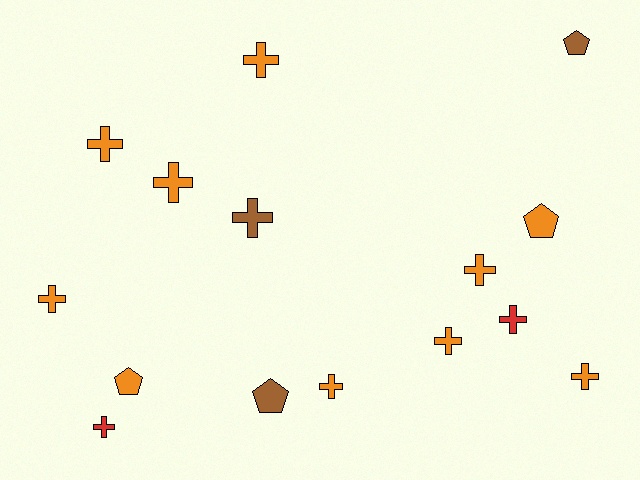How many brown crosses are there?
There is 1 brown cross.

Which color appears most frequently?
Orange, with 10 objects.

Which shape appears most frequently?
Cross, with 11 objects.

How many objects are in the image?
There are 15 objects.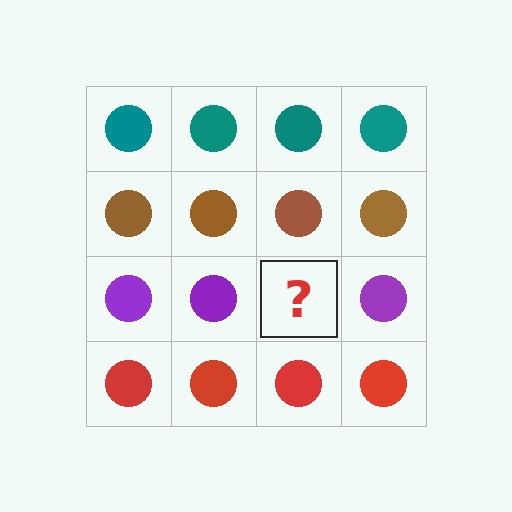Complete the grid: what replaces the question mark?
The question mark should be replaced with a purple circle.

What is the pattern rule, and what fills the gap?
The rule is that each row has a consistent color. The gap should be filled with a purple circle.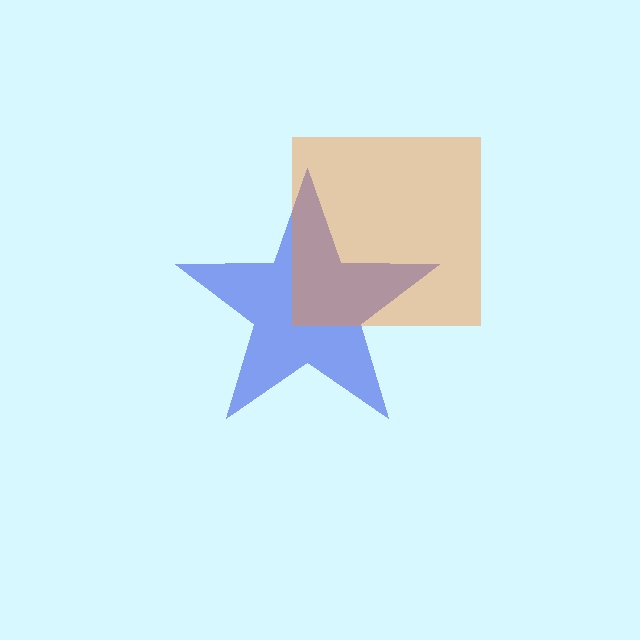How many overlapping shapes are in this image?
There are 2 overlapping shapes in the image.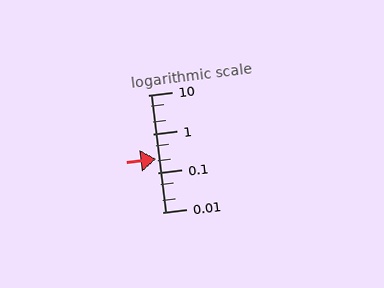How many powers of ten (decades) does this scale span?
The scale spans 3 decades, from 0.01 to 10.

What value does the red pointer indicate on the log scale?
The pointer indicates approximately 0.23.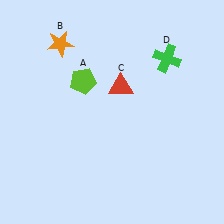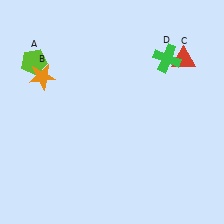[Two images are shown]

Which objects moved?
The objects that moved are: the lime pentagon (A), the orange star (B), the red triangle (C).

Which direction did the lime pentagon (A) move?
The lime pentagon (A) moved left.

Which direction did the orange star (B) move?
The orange star (B) moved down.